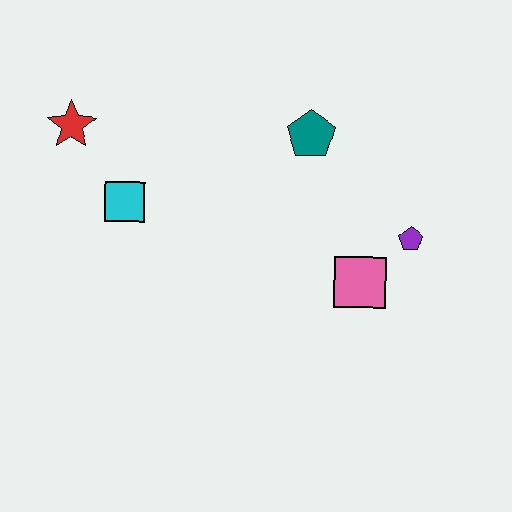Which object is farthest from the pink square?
The red star is farthest from the pink square.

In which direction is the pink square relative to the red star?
The pink square is to the right of the red star.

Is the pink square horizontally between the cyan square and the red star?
No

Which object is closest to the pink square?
The purple pentagon is closest to the pink square.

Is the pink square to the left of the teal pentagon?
No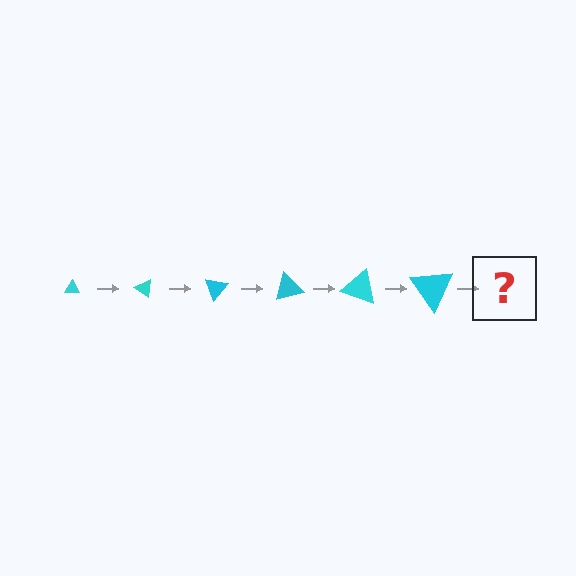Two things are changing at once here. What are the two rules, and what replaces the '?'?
The two rules are that the triangle grows larger each step and it rotates 35 degrees each step. The '?' should be a triangle, larger than the previous one and rotated 210 degrees from the start.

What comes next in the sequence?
The next element should be a triangle, larger than the previous one and rotated 210 degrees from the start.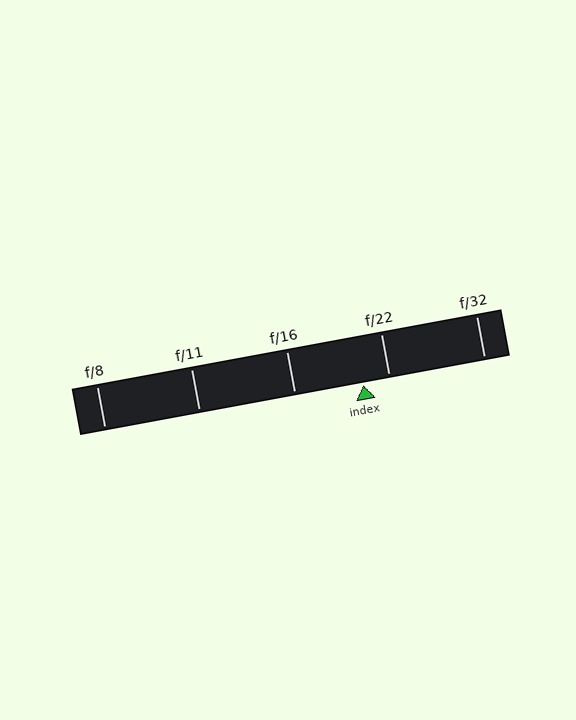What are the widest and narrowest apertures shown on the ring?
The widest aperture shown is f/8 and the narrowest is f/32.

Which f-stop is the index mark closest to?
The index mark is closest to f/22.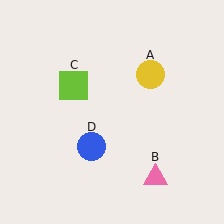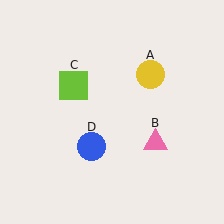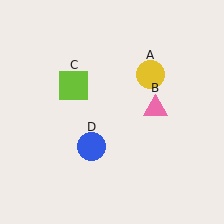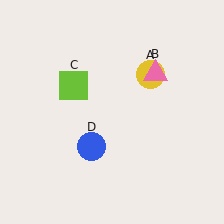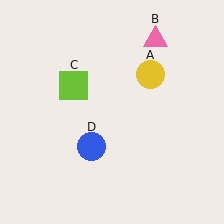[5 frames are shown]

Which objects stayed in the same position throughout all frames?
Yellow circle (object A) and lime square (object C) and blue circle (object D) remained stationary.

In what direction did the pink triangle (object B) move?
The pink triangle (object B) moved up.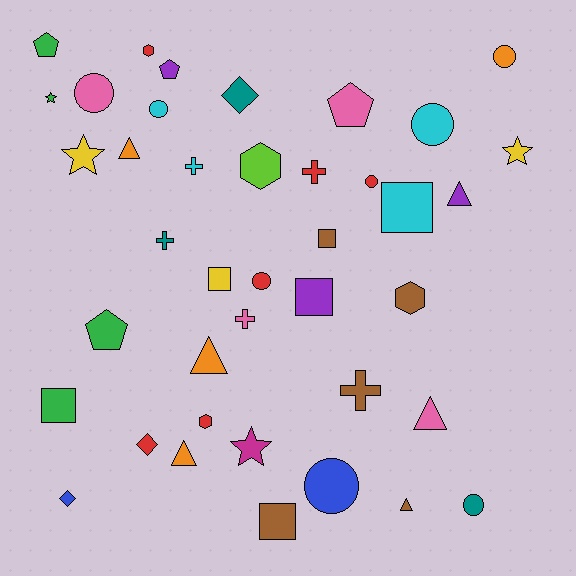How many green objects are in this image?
There are 4 green objects.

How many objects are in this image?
There are 40 objects.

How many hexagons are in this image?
There are 4 hexagons.